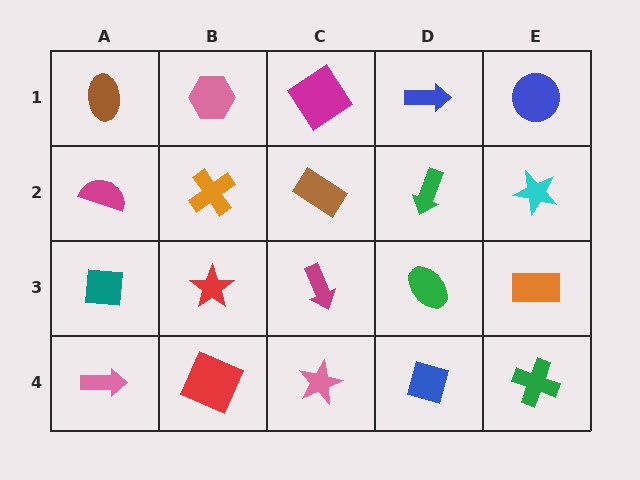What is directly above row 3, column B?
An orange cross.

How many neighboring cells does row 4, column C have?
3.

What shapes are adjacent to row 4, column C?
A magenta arrow (row 3, column C), a red square (row 4, column B), a blue square (row 4, column D).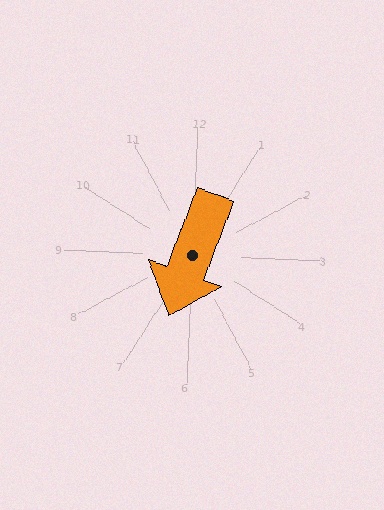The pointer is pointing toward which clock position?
Roughly 7 o'clock.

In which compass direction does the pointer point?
South.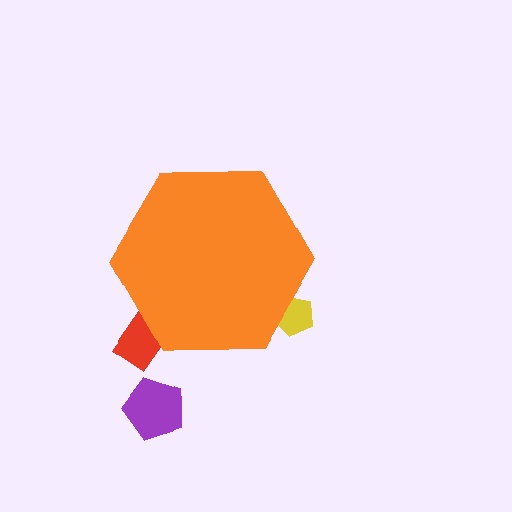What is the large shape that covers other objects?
An orange hexagon.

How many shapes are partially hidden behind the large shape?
2 shapes are partially hidden.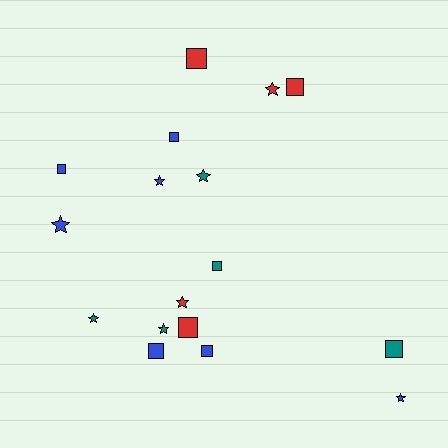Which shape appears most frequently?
Square, with 9 objects.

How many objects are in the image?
There are 17 objects.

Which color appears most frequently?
Blue, with 7 objects.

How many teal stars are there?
There are 3 teal stars.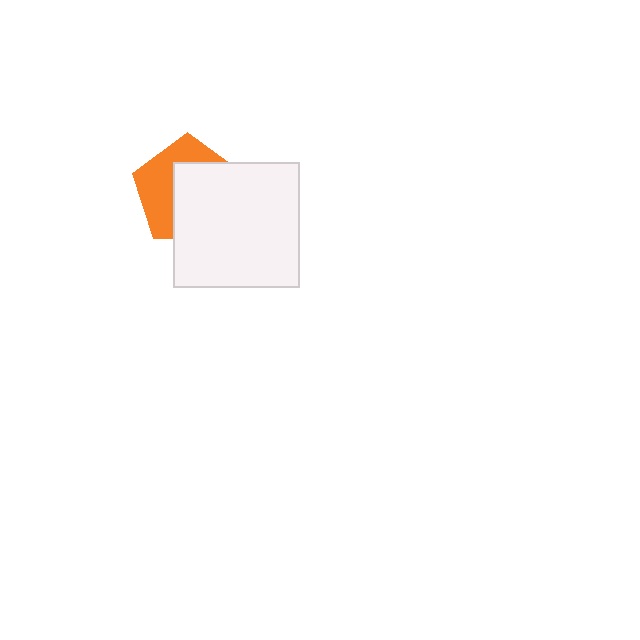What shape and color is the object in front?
The object in front is a white square.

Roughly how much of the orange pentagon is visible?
A small part of it is visible (roughly 43%).